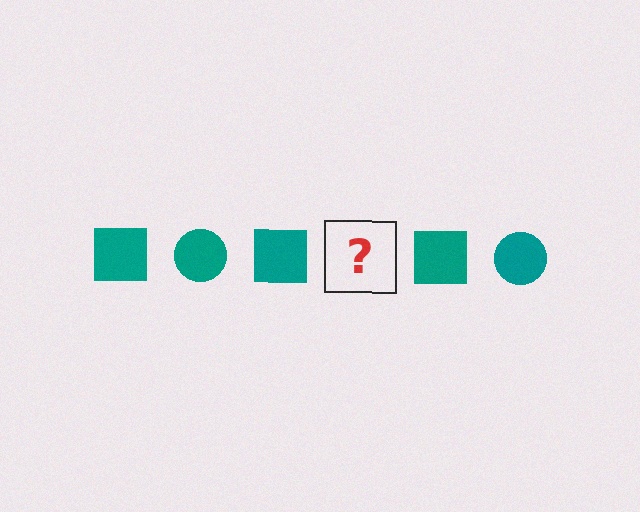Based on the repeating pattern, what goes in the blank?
The blank should be a teal circle.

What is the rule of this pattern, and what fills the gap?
The rule is that the pattern cycles through square, circle shapes in teal. The gap should be filled with a teal circle.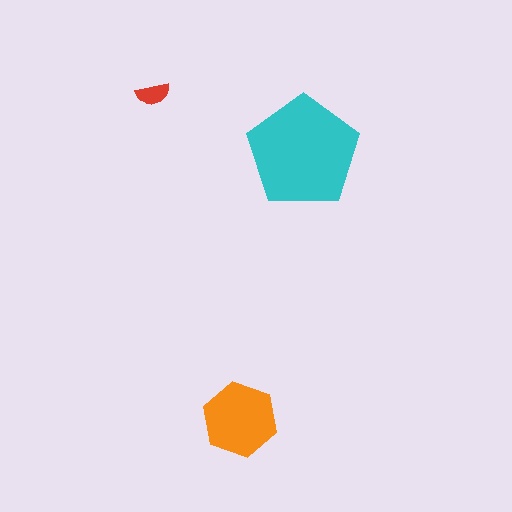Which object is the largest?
The cyan pentagon.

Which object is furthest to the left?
The red semicircle is leftmost.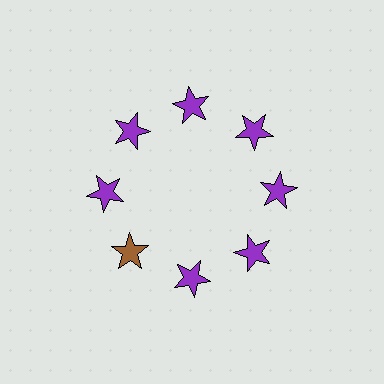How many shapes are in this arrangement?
There are 8 shapes arranged in a ring pattern.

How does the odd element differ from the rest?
It has a different color: brown instead of purple.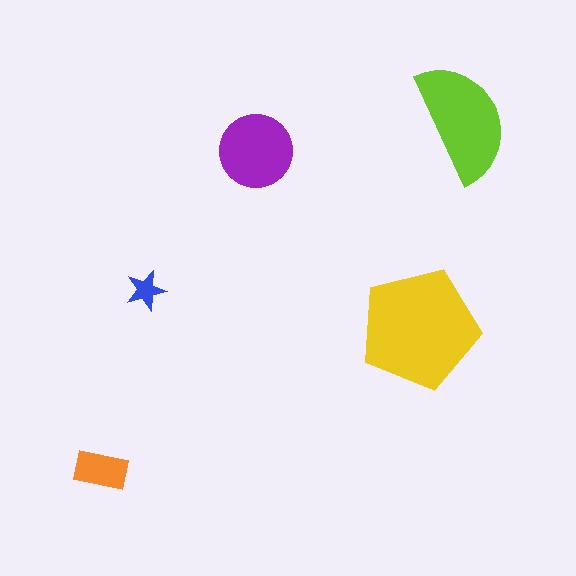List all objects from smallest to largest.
The blue star, the orange rectangle, the purple circle, the lime semicircle, the yellow pentagon.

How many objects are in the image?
There are 5 objects in the image.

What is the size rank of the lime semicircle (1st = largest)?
2nd.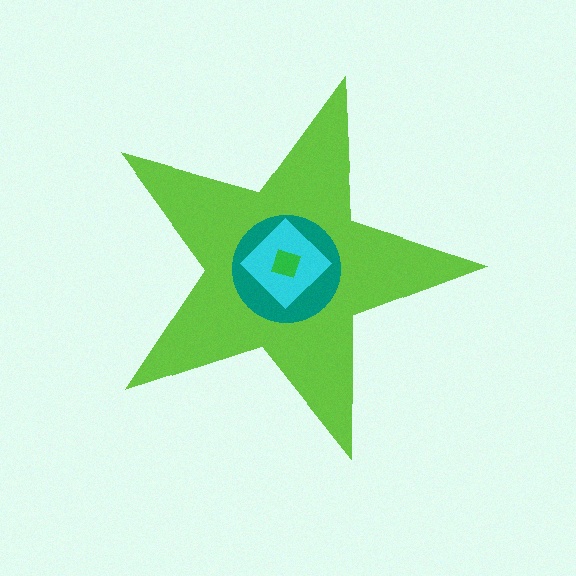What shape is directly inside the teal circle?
The cyan diamond.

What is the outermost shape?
The lime star.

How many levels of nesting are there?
4.